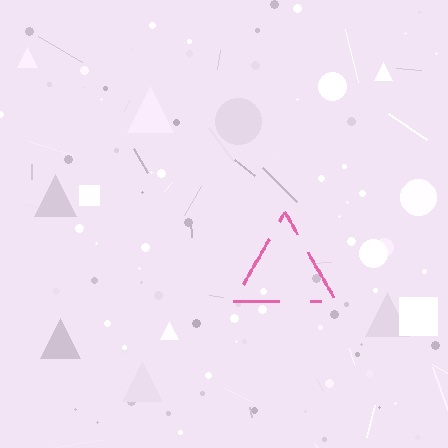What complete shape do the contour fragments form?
The contour fragments form a triangle.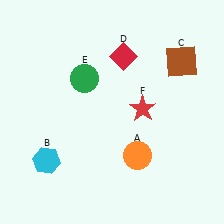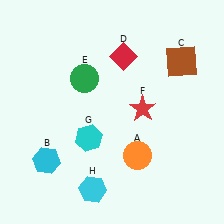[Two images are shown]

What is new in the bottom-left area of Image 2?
A cyan hexagon (H) was added in the bottom-left area of Image 2.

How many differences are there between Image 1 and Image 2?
There are 2 differences between the two images.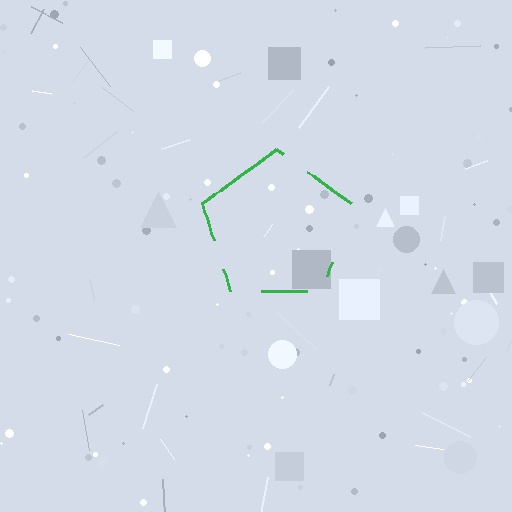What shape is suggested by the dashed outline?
The dashed outline suggests a pentagon.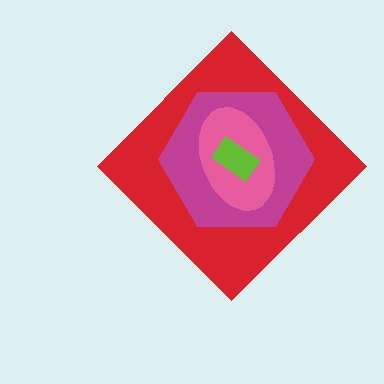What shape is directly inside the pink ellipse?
The lime rectangle.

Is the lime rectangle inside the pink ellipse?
Yes.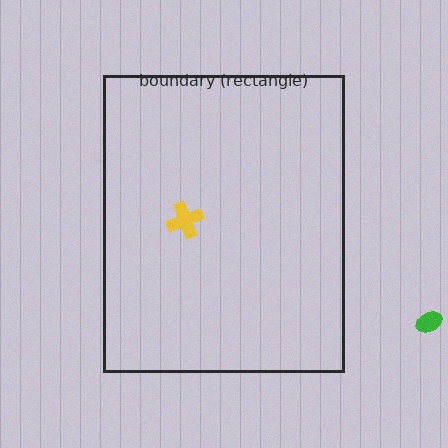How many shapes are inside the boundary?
1 inside, 1 outside.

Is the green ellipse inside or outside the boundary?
Outside.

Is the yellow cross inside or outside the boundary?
Inside.